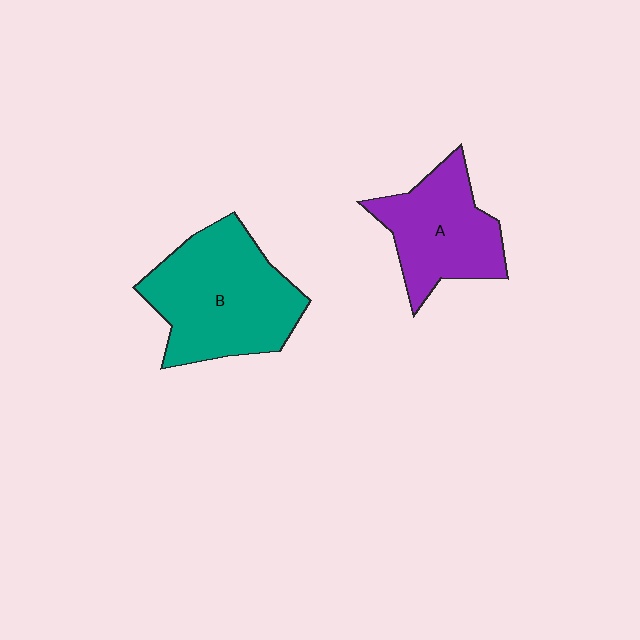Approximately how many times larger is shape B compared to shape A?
Approximately 1.4 times.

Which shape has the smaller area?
Shape A (purple).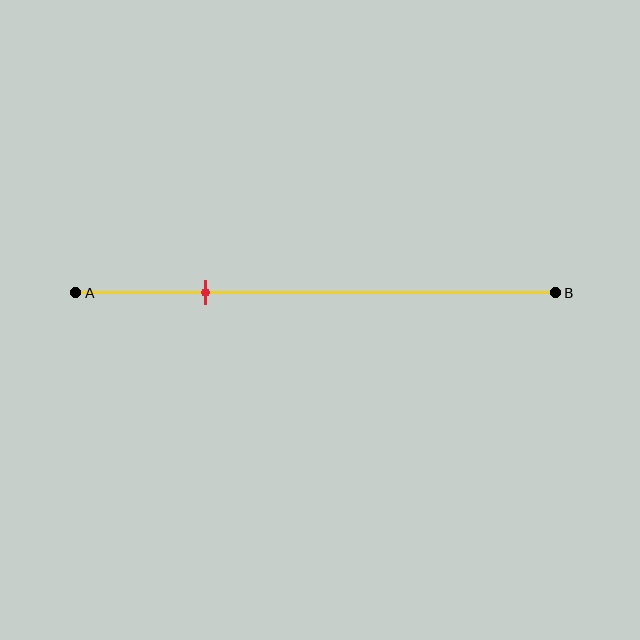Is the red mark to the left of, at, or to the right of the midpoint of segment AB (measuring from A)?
The red mark is to the left of the midpoint of segment AB.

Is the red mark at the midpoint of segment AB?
No, the mark is at about 25% from A, not at the 50% midpoint.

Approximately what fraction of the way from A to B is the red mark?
The red mark is approximately 25% of the way from A to B.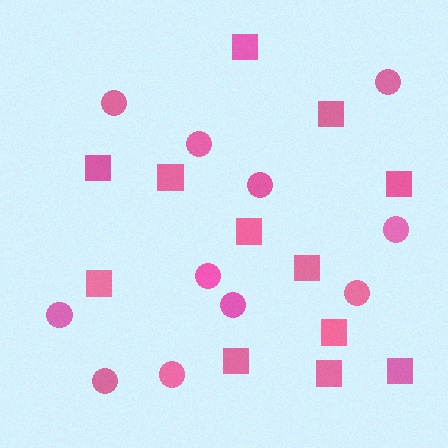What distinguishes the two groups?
There are 2 groups: one group of circles (11) and one group of squares (12).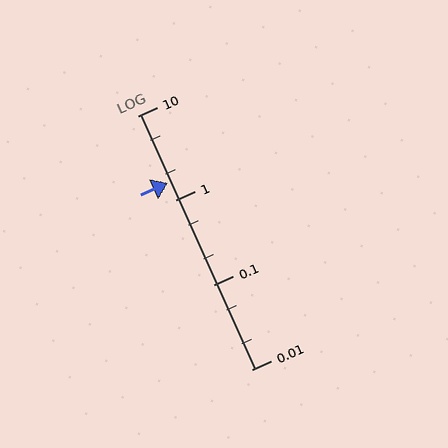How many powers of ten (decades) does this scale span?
The scale spans 3 decades, from 0.01 to 10.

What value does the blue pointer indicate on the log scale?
The pointer indicates approximately 1.6.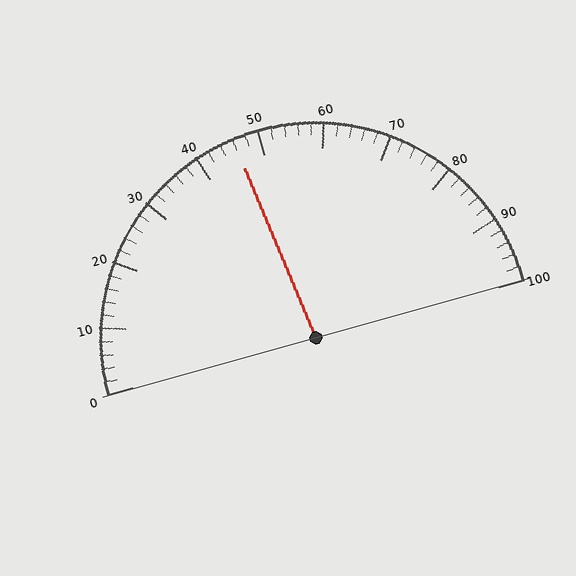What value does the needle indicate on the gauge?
The needle indicates approximately 46.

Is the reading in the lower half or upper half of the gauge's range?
The reading is in the lower half of the range (0 to 100).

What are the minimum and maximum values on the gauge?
The gauge ranges from 0 to 100.